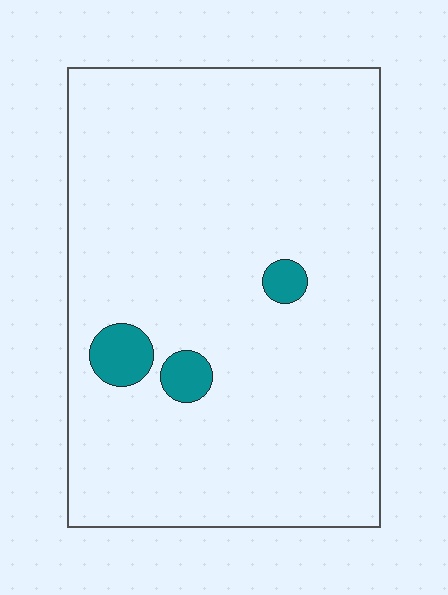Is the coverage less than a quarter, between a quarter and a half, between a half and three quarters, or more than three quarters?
Less than a quarter.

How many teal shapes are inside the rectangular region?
3.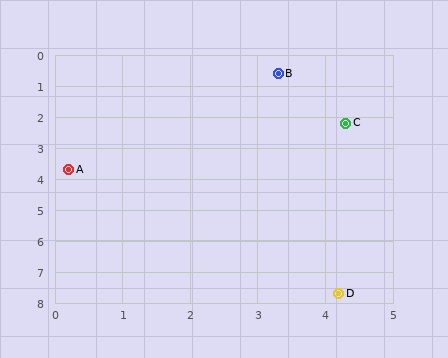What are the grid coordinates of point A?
Point A is at approximately (0.2, 3.7).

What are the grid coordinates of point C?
Point C is at approximately (4.3, 2.2).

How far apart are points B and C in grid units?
Points B and C are about 1.9 grid units apart.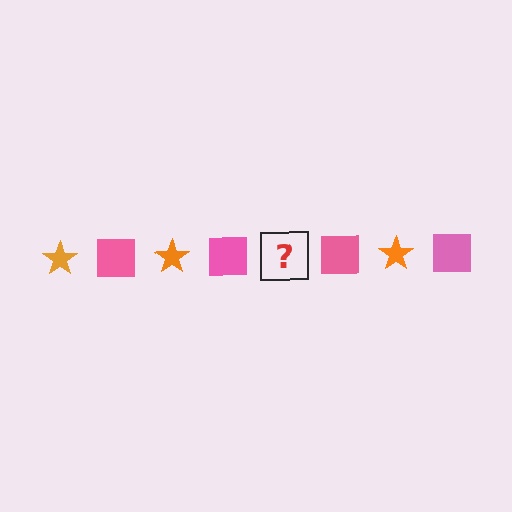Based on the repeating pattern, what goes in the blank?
The blank should be an orange star.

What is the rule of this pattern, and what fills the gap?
The rule is that the pattern alternates between orange star and pink square. The gap should be filled with an orange star.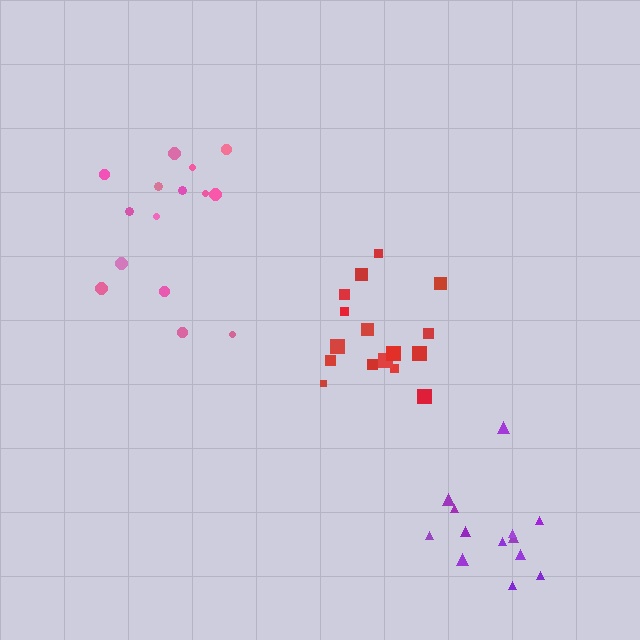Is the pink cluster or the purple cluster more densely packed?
Purple.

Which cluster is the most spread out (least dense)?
Red.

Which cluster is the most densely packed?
Purple.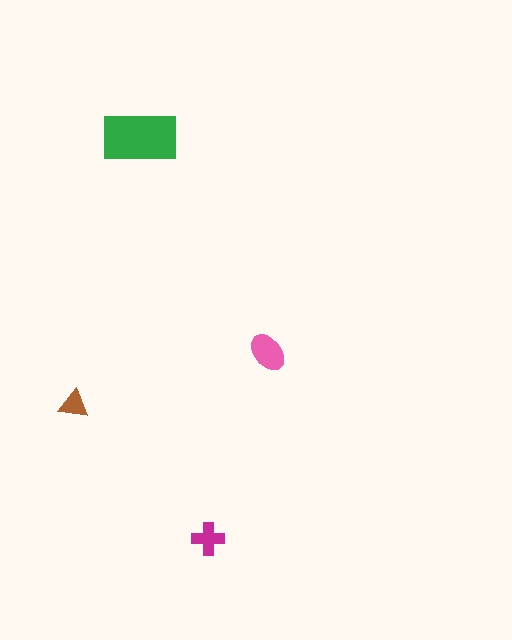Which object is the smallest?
The brown triangle.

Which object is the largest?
The green rectangle.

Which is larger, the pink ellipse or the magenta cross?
The pink ellipse.